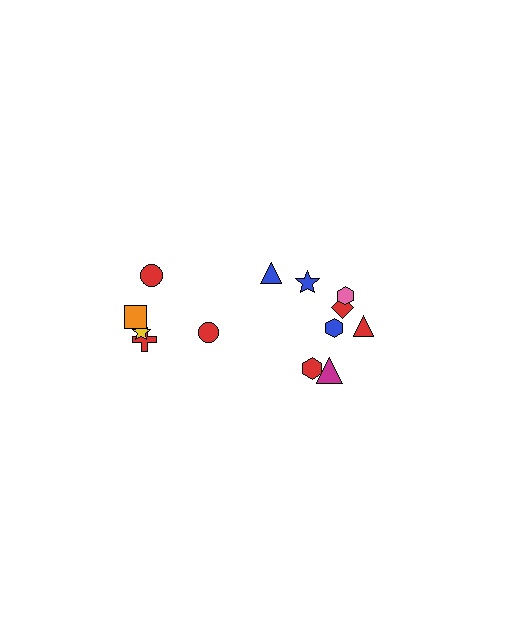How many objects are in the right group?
There are 8 objects.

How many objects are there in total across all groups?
There are 13 objects.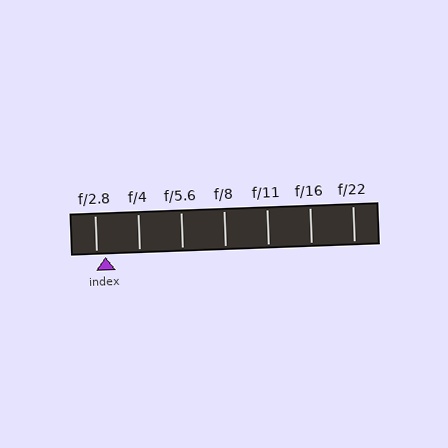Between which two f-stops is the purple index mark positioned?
The index mark is between f/2.8 and f/4.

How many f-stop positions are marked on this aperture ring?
There are 7 f-stop positions marked.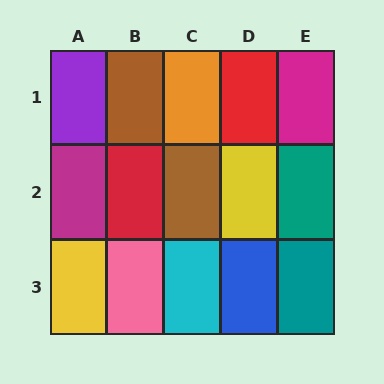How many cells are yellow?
2 cells are yellow.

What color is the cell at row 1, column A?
Purple.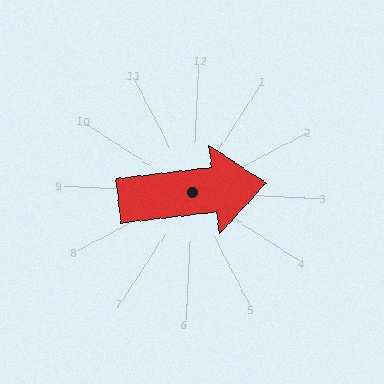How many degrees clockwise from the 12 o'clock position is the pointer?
Approximately 80 degrees.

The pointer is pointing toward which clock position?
Roughly 3 o'clock.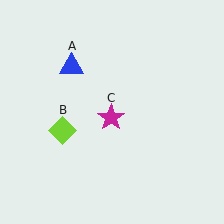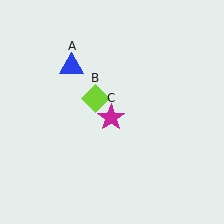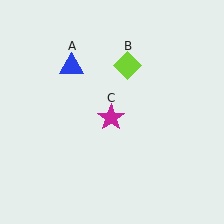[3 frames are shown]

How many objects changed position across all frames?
1 object changed position: lime diamond (object B).